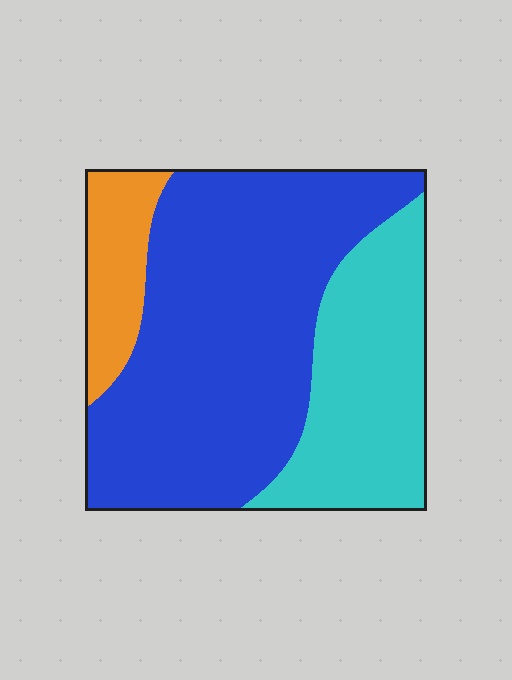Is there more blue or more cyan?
Blue.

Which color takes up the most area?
Blue, at roughly 60%.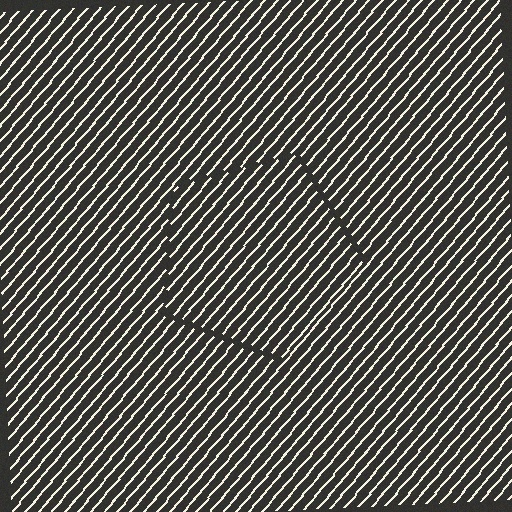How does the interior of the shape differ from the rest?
The interior of the shape contains the same grating, shifted by half a period — the contour is defined by the phase discontinuity where line-ends from the inner and outer gratings abut.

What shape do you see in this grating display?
An illusory pentagon. The interior of the shape contains the same grating, shifted by half a period — the contour is defined by the phase discontinuity where line-ends from the inner and outer gratings abut.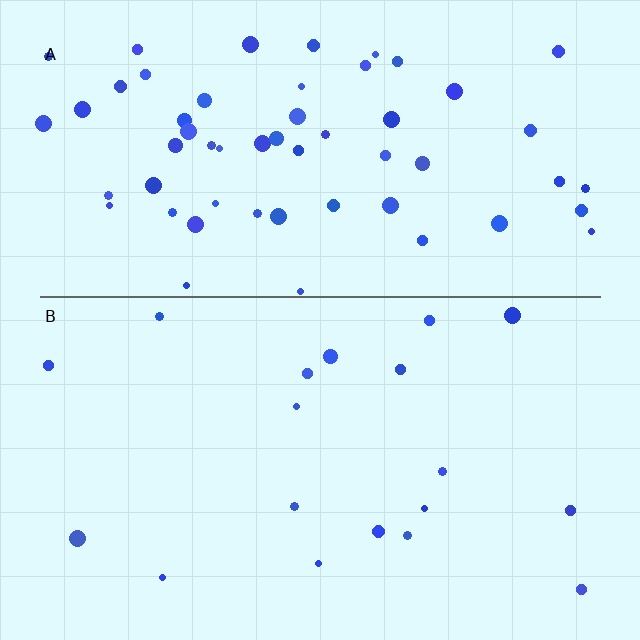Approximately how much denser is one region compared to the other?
Approximately 3.1× — region A over region B.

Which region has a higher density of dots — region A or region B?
A (the top).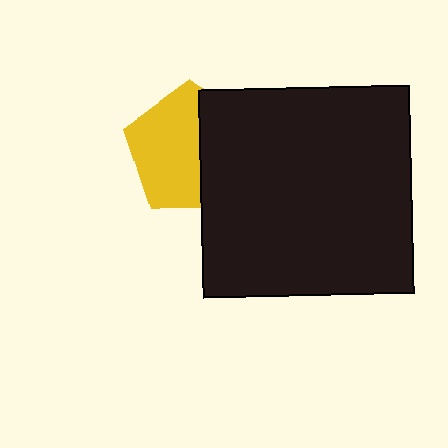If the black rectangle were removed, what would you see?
You would see the complete yellow pentagon.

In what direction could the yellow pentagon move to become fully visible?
The yellow pentagon could move left. That would shift it out from behind the black rectangle entirely.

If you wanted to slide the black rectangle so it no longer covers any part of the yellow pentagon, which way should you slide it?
Slide it right — that is the most direct way to separate the two shapes.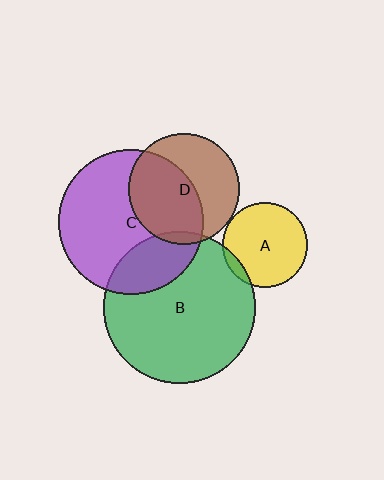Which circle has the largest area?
Circle B (green).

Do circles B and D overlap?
Yes.